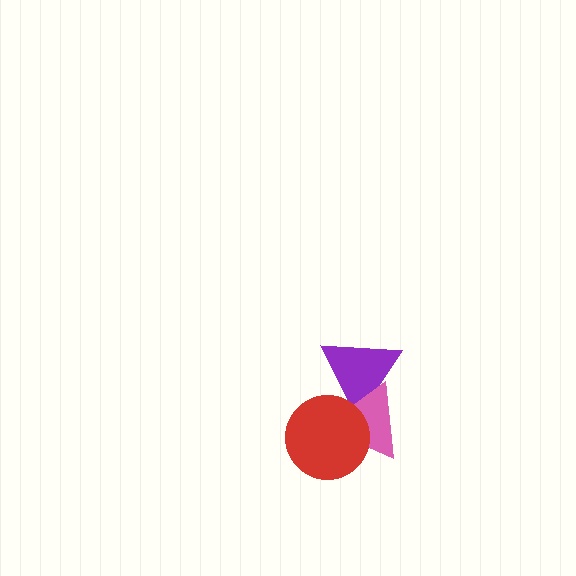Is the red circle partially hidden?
No, no other shape covers it.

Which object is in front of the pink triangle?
The red circle is in front of the pink triangle.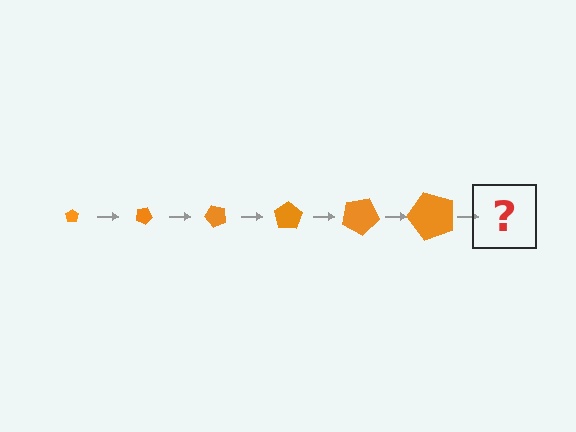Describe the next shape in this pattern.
It should be a pentagon, larger than the previous one and rotated 150 degrees from the start.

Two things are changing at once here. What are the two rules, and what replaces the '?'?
The two rules are that the pentagon grows larger each step and it rotates 25 degrees each step. The '?' should be a pentagon, larger than the previous one and rotated 150 degrees from the start.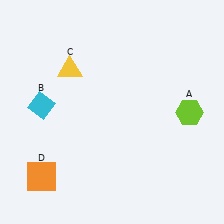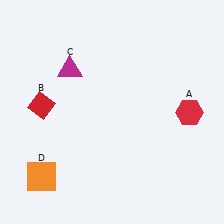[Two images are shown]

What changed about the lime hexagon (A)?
In Image 1, A is lime. In Image 2, it changed to red.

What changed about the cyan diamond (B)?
In Image 1, B is cyan. In Image 2, it changed to red.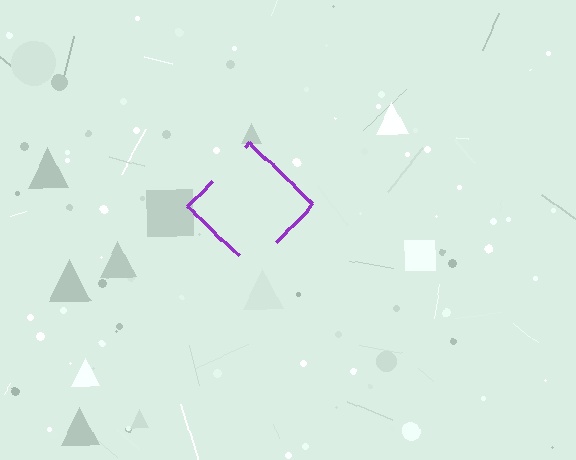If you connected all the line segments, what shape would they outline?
They would outline a diamond.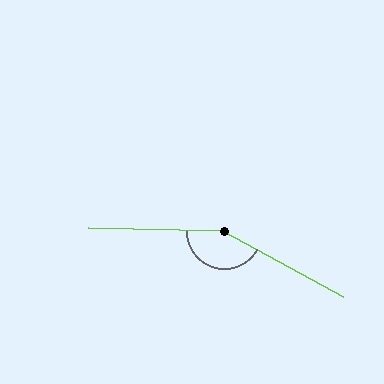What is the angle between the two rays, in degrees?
Approximately 153 degrees.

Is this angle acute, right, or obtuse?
It is obtuse.